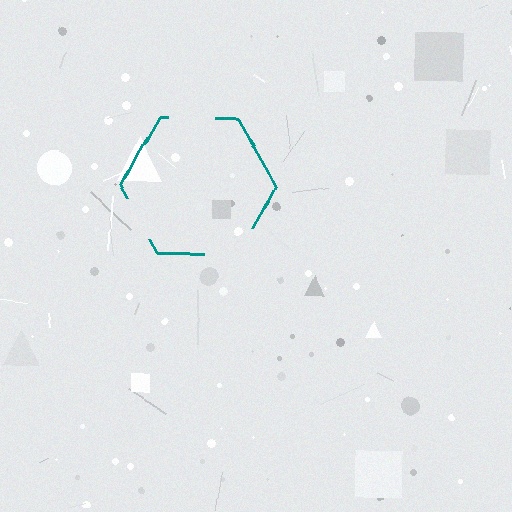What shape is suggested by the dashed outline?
The dashed outline suggests a hexagon.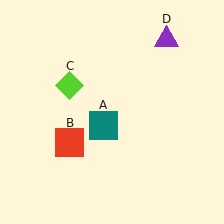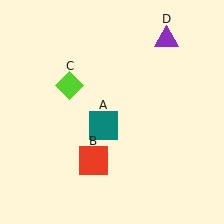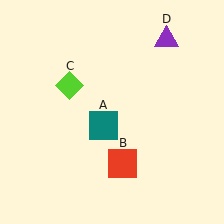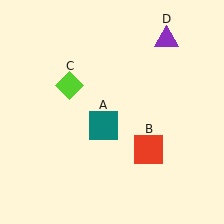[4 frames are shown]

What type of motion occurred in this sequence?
The red square (object B) rotated counterclockwise around the center of the scene.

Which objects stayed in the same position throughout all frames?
Teal square (object A) and lime diamond (object C) and purple triangle (object D) remained stationary.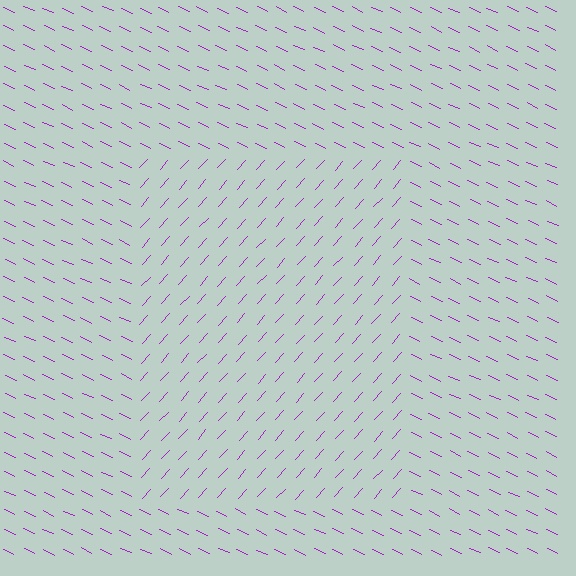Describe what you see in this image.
The image is filled with small purple line segments. A rectangle region in the image has lines oriented differently from the surrounding lines, creating a visible texture boundary.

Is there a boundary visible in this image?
Yes, there is a texture boundary formed by a change in line orientation.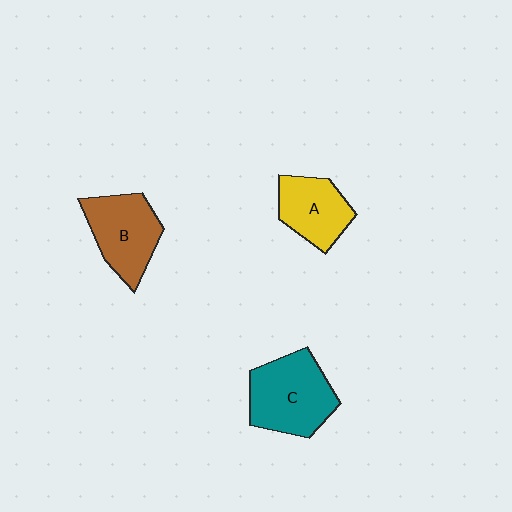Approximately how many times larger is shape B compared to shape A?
Approximately 1.2 times.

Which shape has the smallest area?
Shape A (yellow).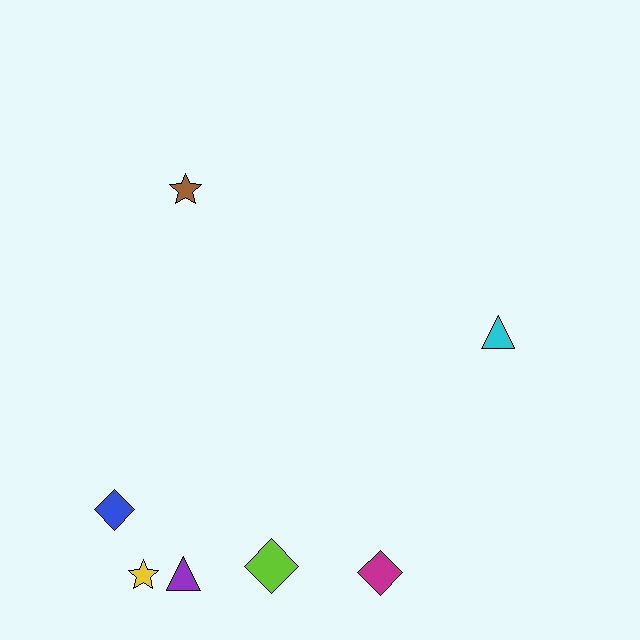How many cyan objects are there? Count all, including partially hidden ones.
There is 1 cyan object.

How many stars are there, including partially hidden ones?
There are 2 stars.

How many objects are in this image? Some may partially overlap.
There are 7 objects.